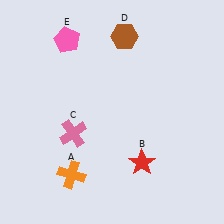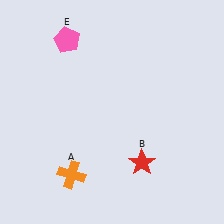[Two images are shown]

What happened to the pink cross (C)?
The pink cross (C) was removed in Image 2. It was in the bottom-left area of Image 1.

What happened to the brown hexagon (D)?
The brown hexagon (D) was removed in Image 2. It was in the top-right area of Image 1.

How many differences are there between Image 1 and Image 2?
There are 2 differences between the two images.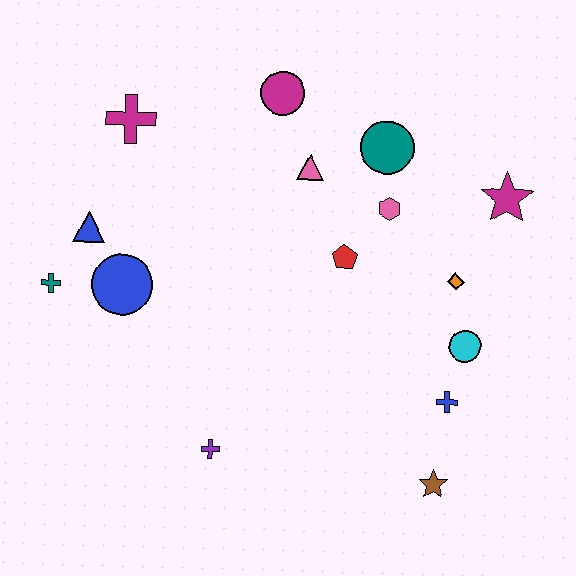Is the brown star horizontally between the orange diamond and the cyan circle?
No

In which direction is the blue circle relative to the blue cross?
The blue circle is to the left of the blue cross.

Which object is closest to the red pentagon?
The pink hexagon is closest to the red pentagon.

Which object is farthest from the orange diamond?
The teal cross is farthest from the orange diamond.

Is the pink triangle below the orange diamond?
No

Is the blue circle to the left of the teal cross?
No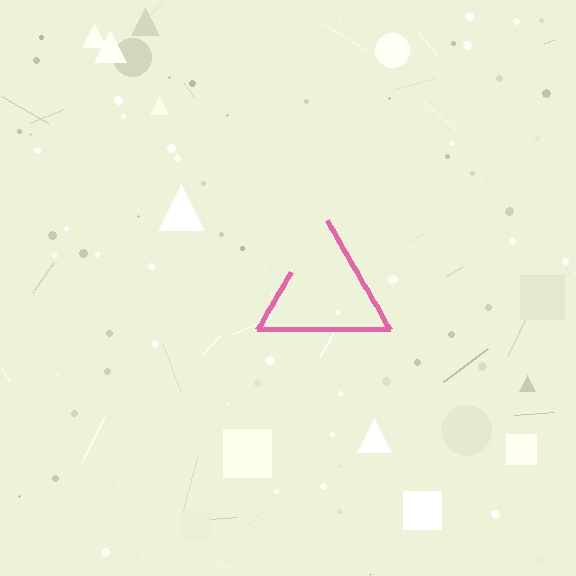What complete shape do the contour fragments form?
The contour fragments form a triangle.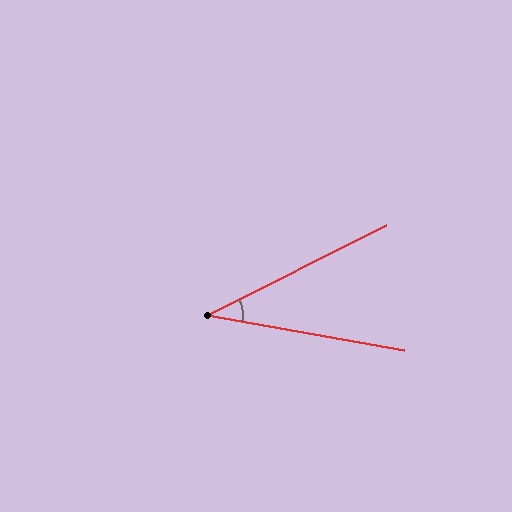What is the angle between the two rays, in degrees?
Approximately 37 degrees.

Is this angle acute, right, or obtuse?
It is acute.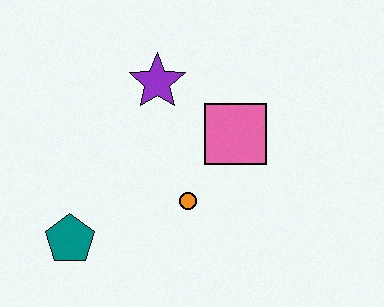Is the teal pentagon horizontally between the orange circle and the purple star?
No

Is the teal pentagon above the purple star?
No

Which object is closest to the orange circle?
The pink square is closest to the orange circle.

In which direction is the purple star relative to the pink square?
The purple star is to the left of the pink square.